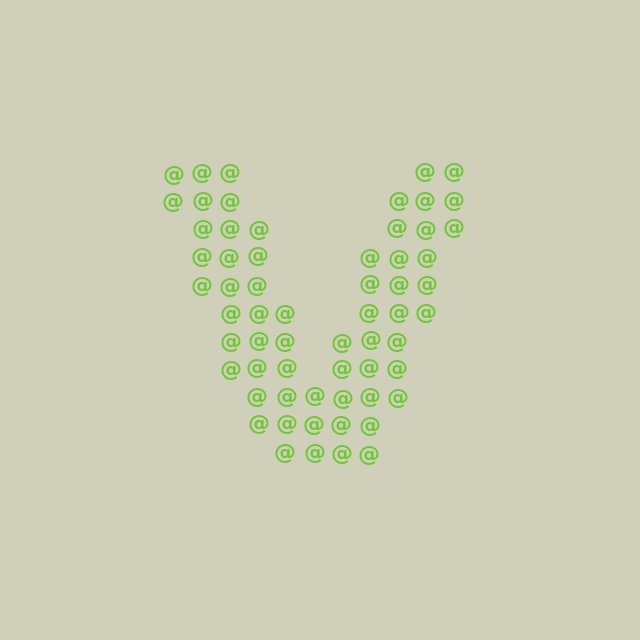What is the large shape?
The large shape is the letter V.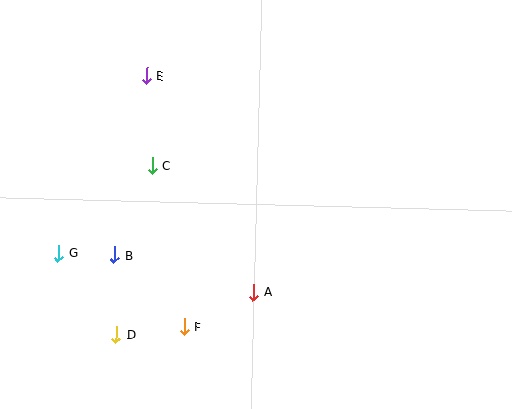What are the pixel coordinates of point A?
Point A is at (254, 292).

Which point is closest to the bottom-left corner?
Point D is closest to the bottom-left corner.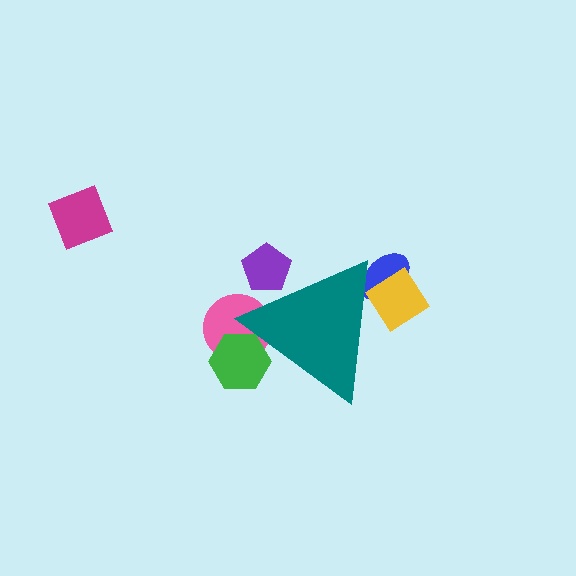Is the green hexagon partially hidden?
Yes, the green hexagon is partially hidden behind the teal triangle.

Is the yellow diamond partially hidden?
Yes, the yellow diamond is partially hidden behind the teal triangle.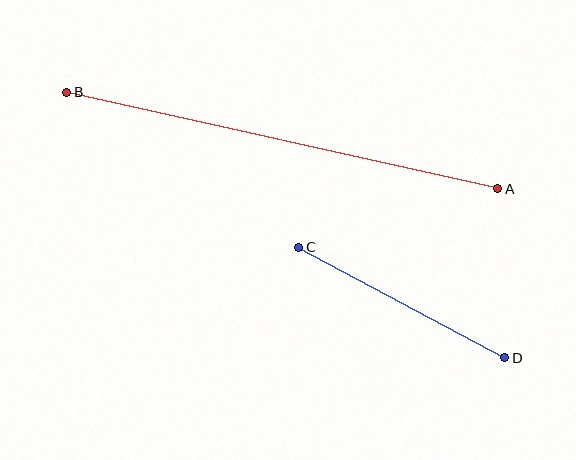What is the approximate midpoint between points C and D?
The midpoint is at approximately (402, 302) pixels.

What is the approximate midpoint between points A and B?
The midpoint is at approximately (282, 140) pixels.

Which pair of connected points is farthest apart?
Points A and B are farthest apart.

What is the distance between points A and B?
The distance is approximately 442 pixels.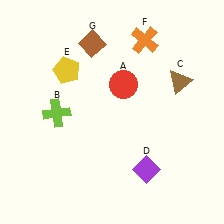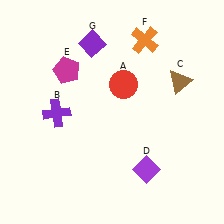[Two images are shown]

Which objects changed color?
B changed from lime to purple. E changed from yellow to magenta. G changed from brown to purple.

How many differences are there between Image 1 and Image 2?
There are 3 differences between the two images.